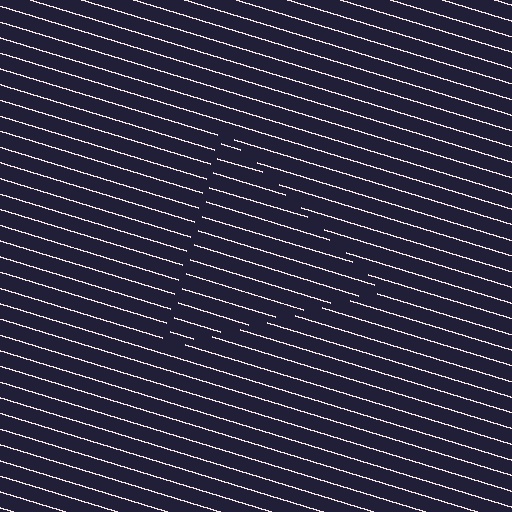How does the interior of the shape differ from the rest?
The interior of the shape contains the same grating, shifted by half a period — the contour is defined by the phase discontinuity where line-ends from the inner and outer gratings abut.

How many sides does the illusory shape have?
3 sides — the line-ends trace a triangle.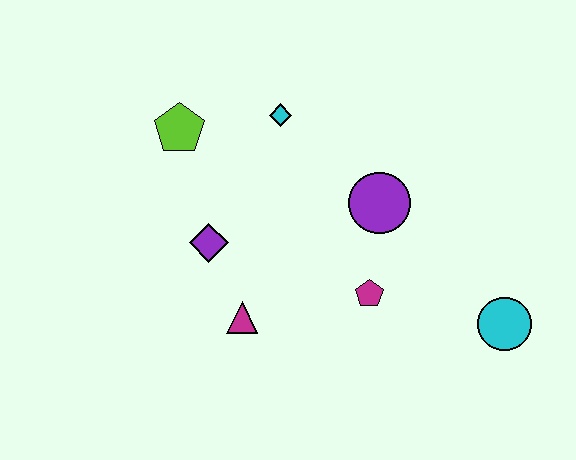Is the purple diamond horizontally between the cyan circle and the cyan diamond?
No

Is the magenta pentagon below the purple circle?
Yes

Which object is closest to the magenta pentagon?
The purple circle is closest to the magenta pentagon.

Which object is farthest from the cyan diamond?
The cyan circle is farthest from the cyan diamond.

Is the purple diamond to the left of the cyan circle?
Yes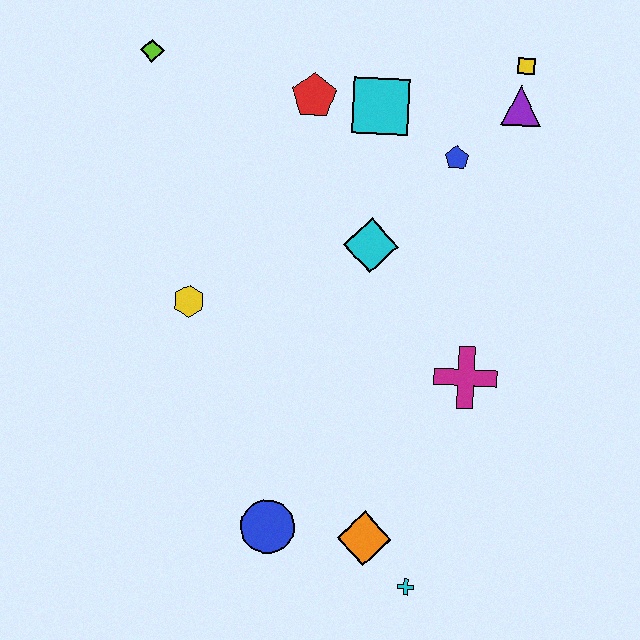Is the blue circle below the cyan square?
Yes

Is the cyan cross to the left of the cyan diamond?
No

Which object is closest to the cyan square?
The red pentagon is closest to the cyan square.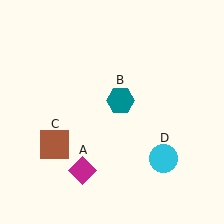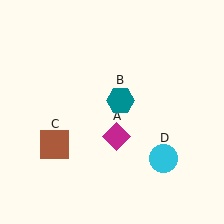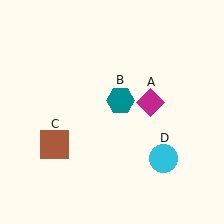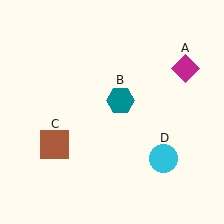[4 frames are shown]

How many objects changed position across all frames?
1 object changed position: magenta diamond (object A).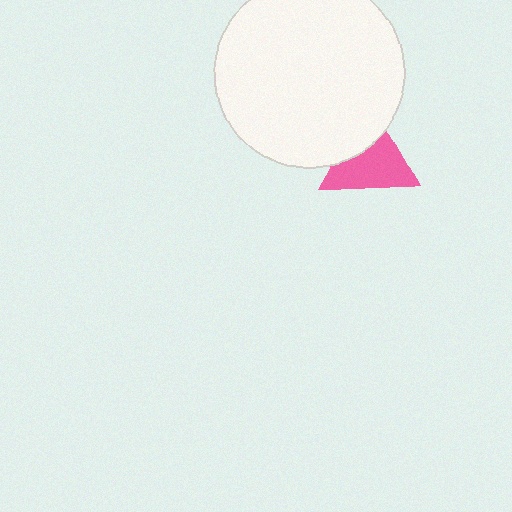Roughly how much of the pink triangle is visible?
Most of it is visible (roughly 68%).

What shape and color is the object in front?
The object in front is a white circle.